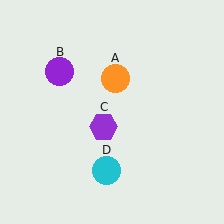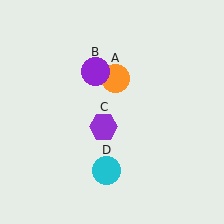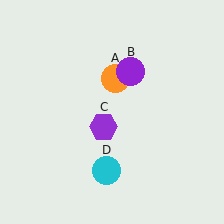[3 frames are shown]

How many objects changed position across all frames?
1 object changed position: purple circle (object B).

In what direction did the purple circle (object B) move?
The purple circle (object B) moved right.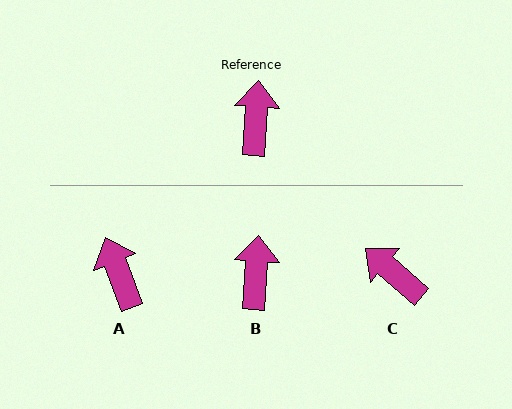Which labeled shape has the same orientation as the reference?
B.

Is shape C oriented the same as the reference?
No, it is off by about 54 degrees.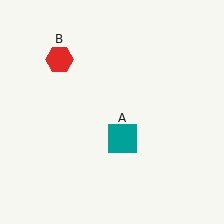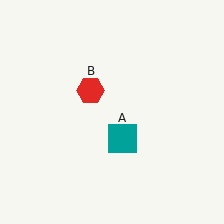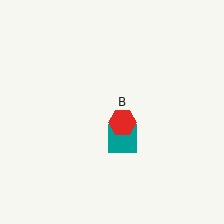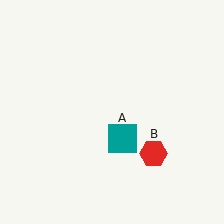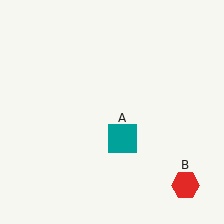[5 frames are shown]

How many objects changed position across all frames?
1 object changed position: red hexagon (object B).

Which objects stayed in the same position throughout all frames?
Teal square (object A) remained stationary.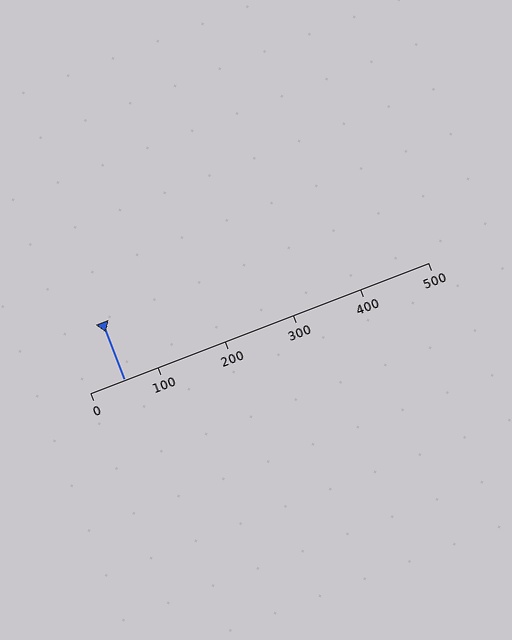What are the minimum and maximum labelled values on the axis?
The axis runs from 0 to 500.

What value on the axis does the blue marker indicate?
The marker indicates approximately 50.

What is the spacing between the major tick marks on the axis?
The major ticks are spaced 100 apart.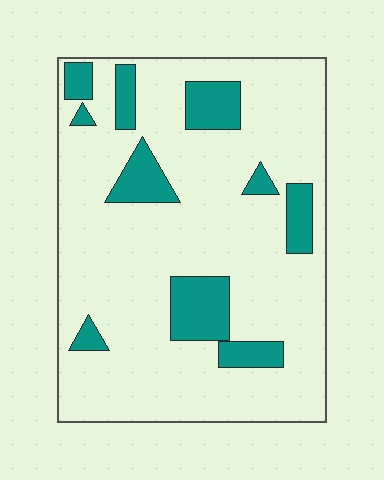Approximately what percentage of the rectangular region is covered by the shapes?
Approximately 15%.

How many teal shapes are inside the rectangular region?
10.